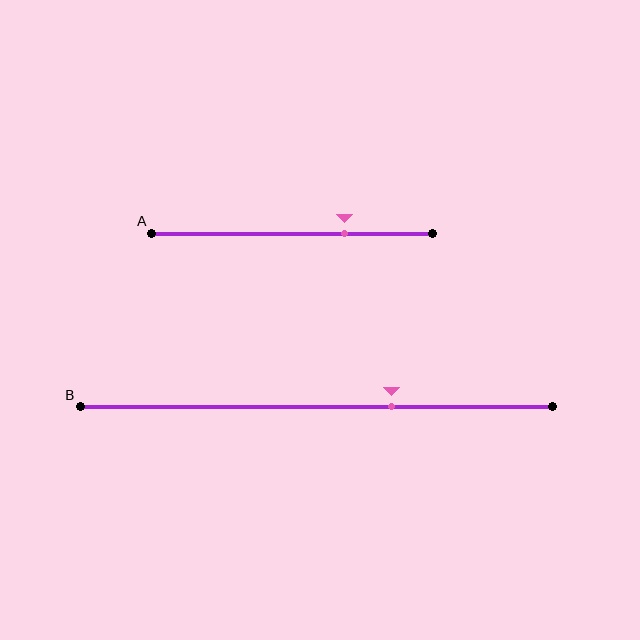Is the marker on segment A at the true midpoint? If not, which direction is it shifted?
No, the marker on segment A is shifted to the right by about 19% of the segment length.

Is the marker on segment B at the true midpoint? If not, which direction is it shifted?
No, the marker on segment B is shifted to the right by about 16% of the segment length.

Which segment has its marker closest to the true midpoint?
Segment B has its marker closest to the true midpoint.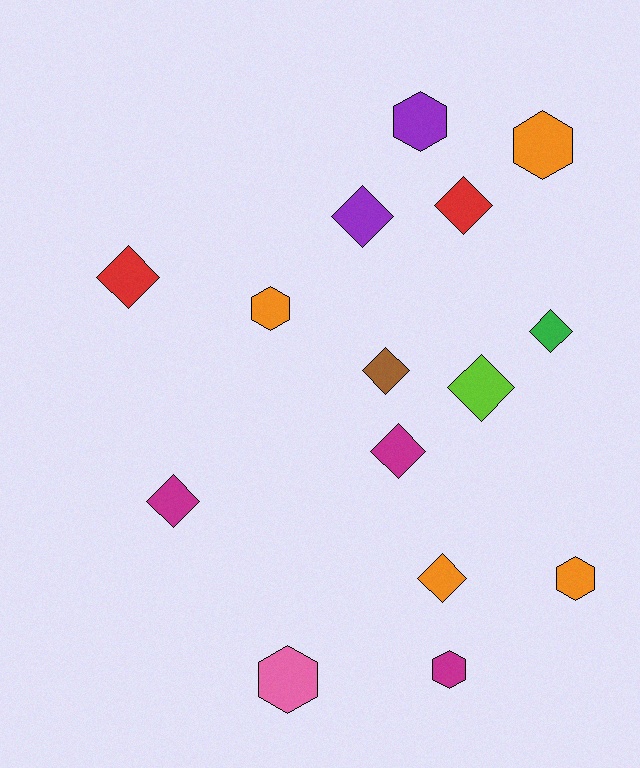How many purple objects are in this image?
There are 2 purple objects.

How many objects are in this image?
There are 15 objects.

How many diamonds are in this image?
There are 9 diamonds.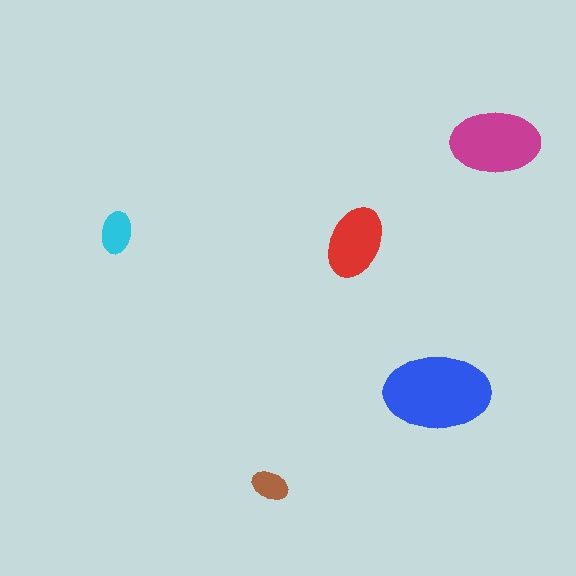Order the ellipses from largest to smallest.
the blue one, the magenta one, the red one, the cyan one, the brown one.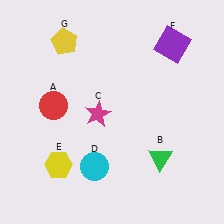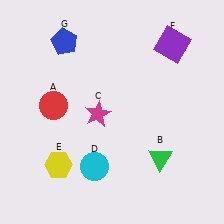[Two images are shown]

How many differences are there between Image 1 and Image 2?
There is 1 difference between the two images.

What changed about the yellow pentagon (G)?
In Image 1, G is yellow. In Image 2, it changed to blue.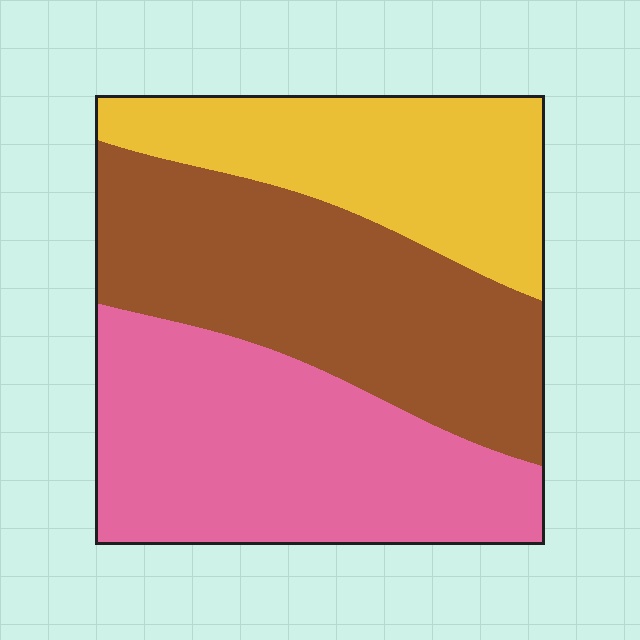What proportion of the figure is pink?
Pink covers about 35% of the figure.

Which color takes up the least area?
Yellow, at roughly 25%.